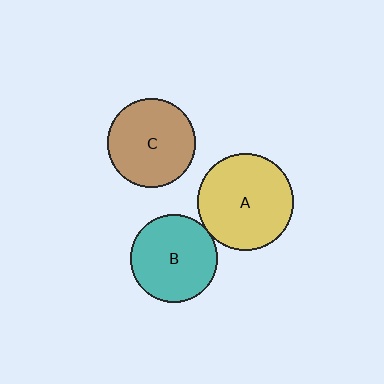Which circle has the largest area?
Circle A (yellow).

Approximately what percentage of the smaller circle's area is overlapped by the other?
Approximately 5%.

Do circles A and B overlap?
Yes.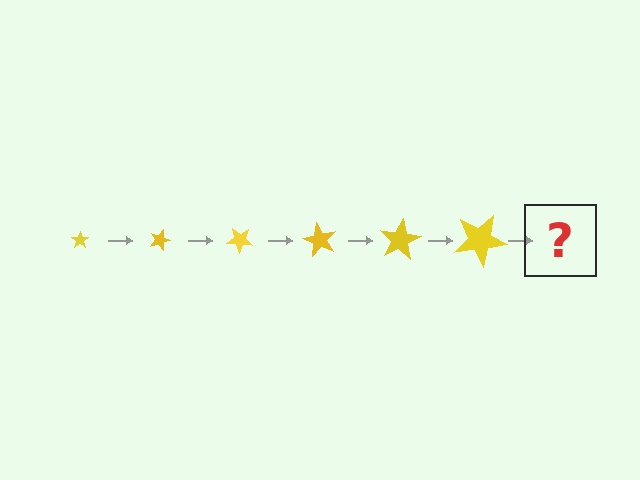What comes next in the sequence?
The next element should be a star, larger than the previous one and rotated 120 degrees from the start.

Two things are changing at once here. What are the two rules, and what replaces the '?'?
The two rules are that the star grows larger each step and it rotates 20 degrees each step. The '?' should be a star, larger than the previous one and rotated 120 degrees from the start.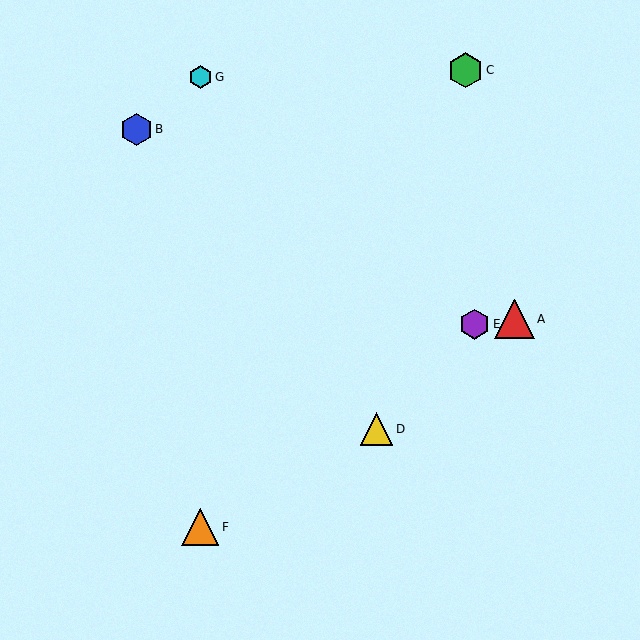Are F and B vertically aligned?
No, F is at x≈200 and B is at x≈136.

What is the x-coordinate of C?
Object C is at x≈465.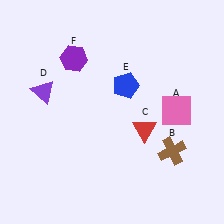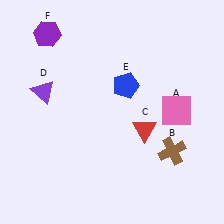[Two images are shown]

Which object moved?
The purple hexagon (F) moved left.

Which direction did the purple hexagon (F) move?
The purple hexagon (F) moved left.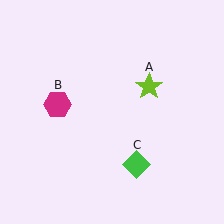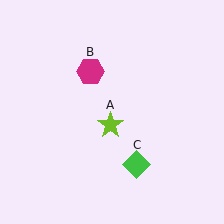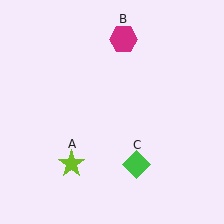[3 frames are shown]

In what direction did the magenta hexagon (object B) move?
The magenta hexagon (object B) moved up and to the right.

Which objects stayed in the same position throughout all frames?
Green diamond (object C) remained stationary.